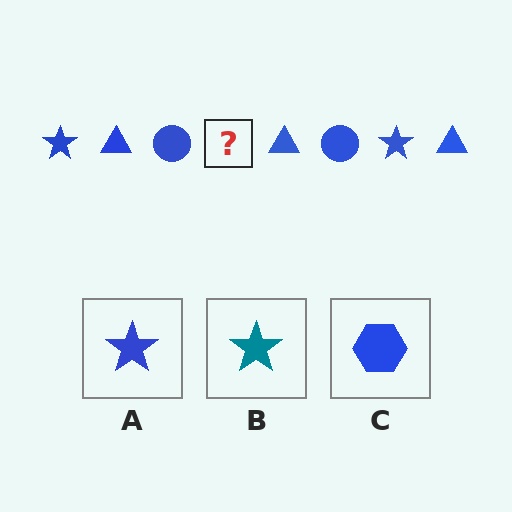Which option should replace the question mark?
Option A.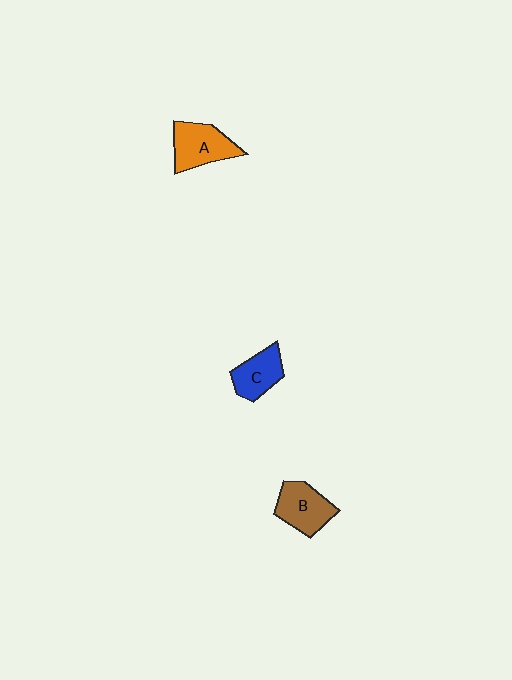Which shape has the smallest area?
Shape C (blue).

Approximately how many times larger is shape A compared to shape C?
Approximately 1.3 times.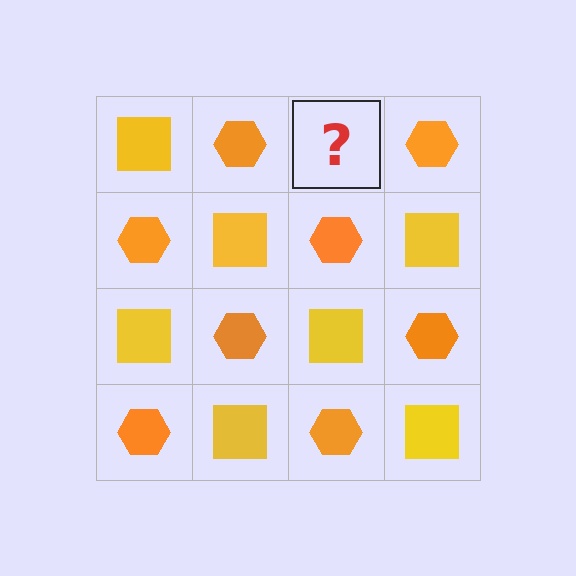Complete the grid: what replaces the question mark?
The question mark should be replaced with a yellow square.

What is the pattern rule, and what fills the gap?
The rule is that it alternates yellow square and orange hexagon in a checkerboard pattern. The gap should be filled with a yellow square.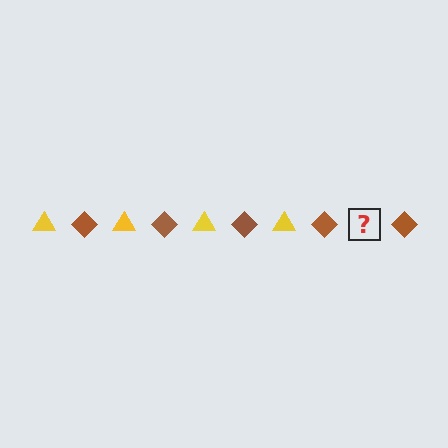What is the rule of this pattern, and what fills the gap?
The rule is that the pattern alternates between yellow triangle and brown diamond. The gap should be filled with a yellow triangle.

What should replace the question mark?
The question mark should be replaced with a yellow triangle.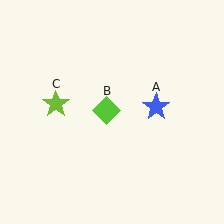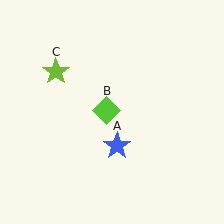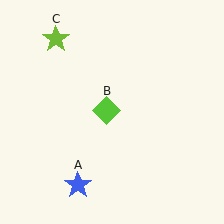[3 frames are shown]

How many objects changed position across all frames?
2 objects changed position: blue star (object A), lime star (object C).